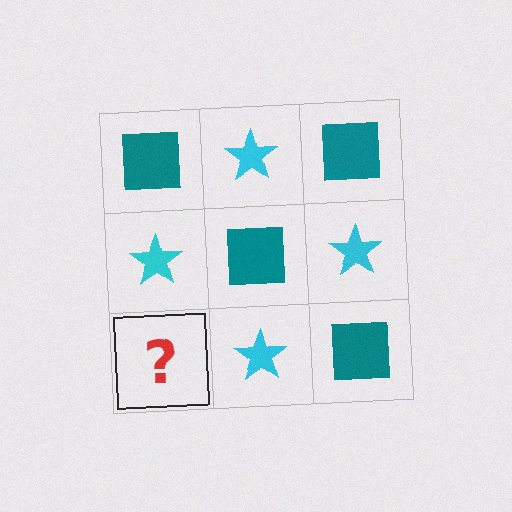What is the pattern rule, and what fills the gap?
The rule is that it alternates teal square and cyan star in a checkerboard pattern. The gap should be filled with a teal square.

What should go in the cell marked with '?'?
The missing cell should contain a teal square.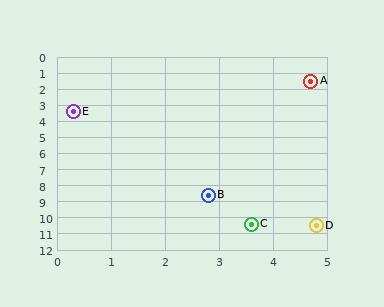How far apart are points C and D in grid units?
Points C and D are about 1.2 grid units apart.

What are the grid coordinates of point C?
Point C is at approximately (3.6, 10.4).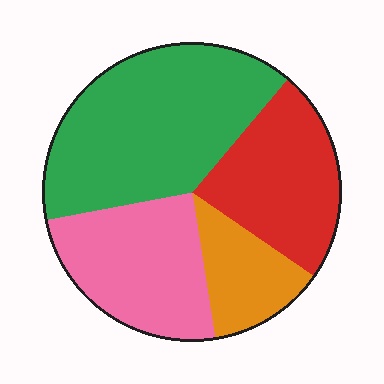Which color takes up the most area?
Green, at roughly 40%.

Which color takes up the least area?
Orange, at roughly 15%.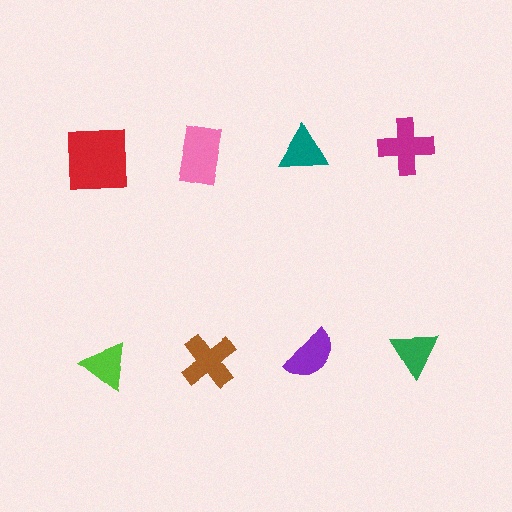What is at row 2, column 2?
A brown cross.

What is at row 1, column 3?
A teal triangle.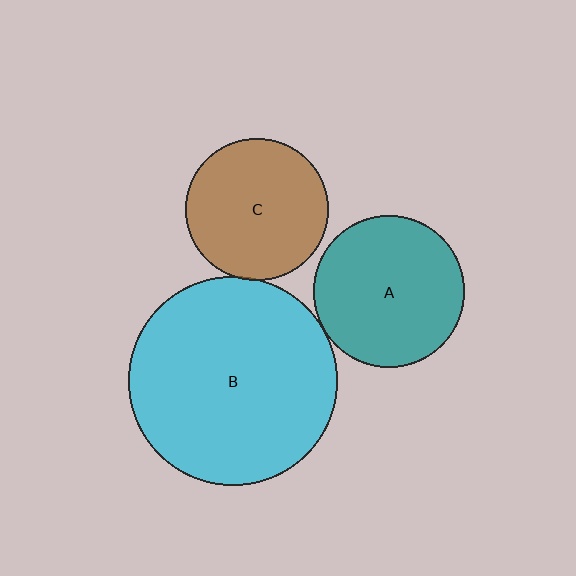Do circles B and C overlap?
Yes.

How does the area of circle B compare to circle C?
Approximately 2.2 times.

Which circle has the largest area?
Circle B (cyan).